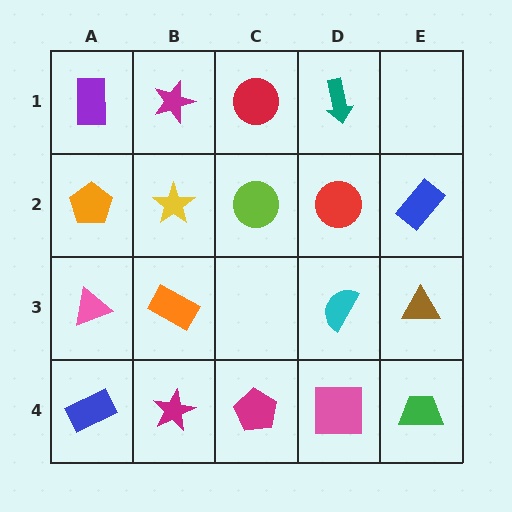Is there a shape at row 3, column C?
No, that cell is empty.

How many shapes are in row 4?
5 shapes.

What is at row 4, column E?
A green trapezoid.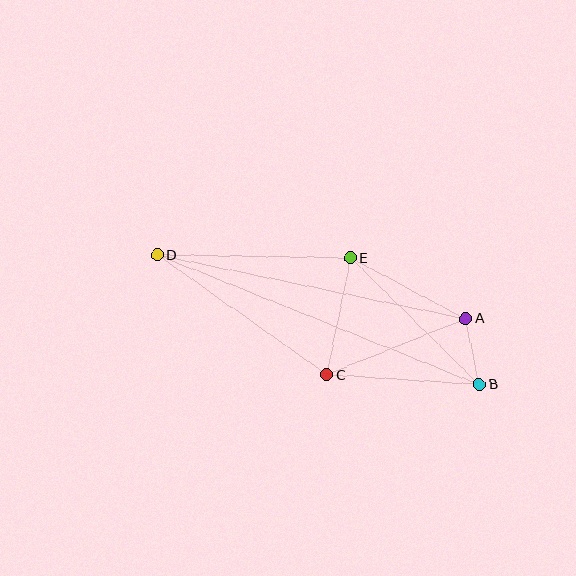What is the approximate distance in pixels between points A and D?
The distance between A and D is approximately 315 pixels.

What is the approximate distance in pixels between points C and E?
The distance between C and E is approximately 119 pixels.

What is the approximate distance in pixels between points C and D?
The distance between C and D is approximately 208 pixels.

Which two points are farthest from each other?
Points B and D are farthest from each other.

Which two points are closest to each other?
Points A and B are closest to each other.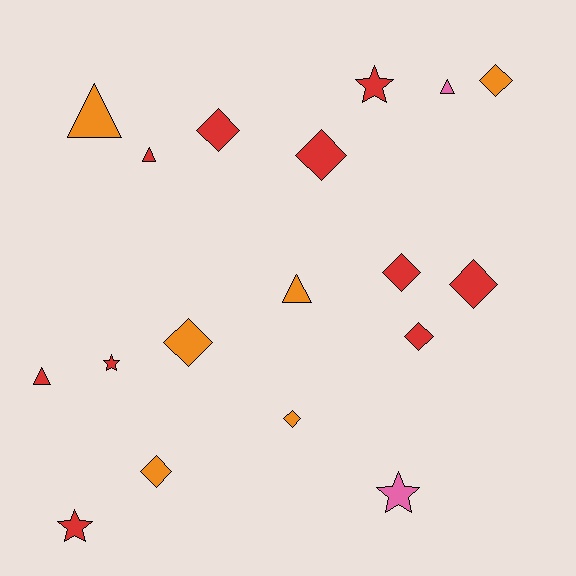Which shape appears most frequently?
Diamond, with 9 objects.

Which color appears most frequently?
Red, with 10 objects.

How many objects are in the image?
There are 18 objects.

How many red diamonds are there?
There are 5 red diamonds.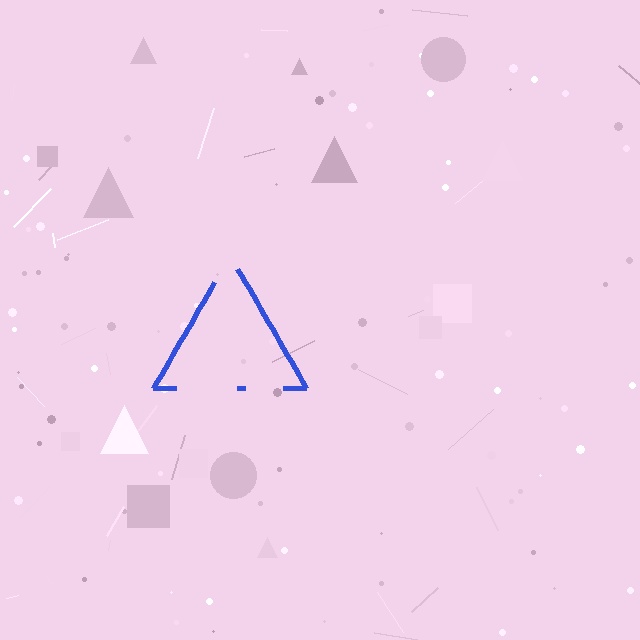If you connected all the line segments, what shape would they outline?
They would outline a triangle.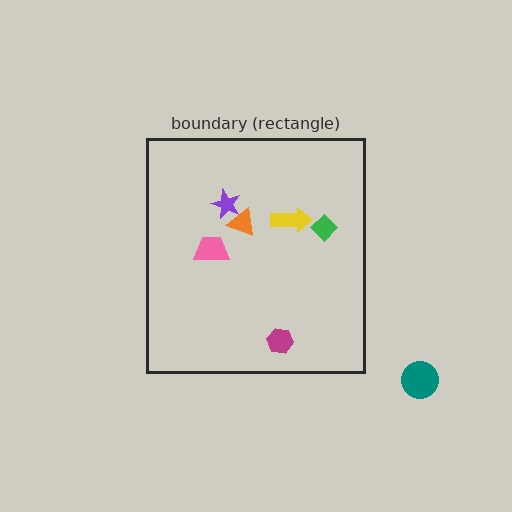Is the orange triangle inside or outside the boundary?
Inside.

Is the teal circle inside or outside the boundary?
Outside.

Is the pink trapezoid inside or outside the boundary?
Inside.